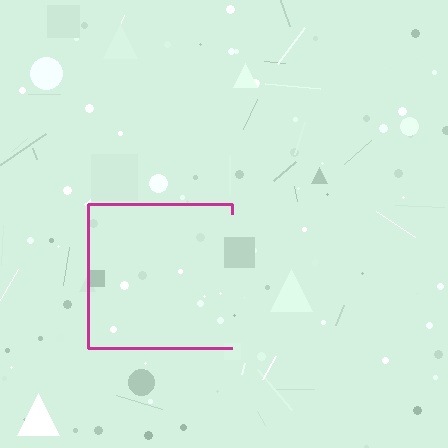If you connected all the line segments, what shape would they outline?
They would outline a square.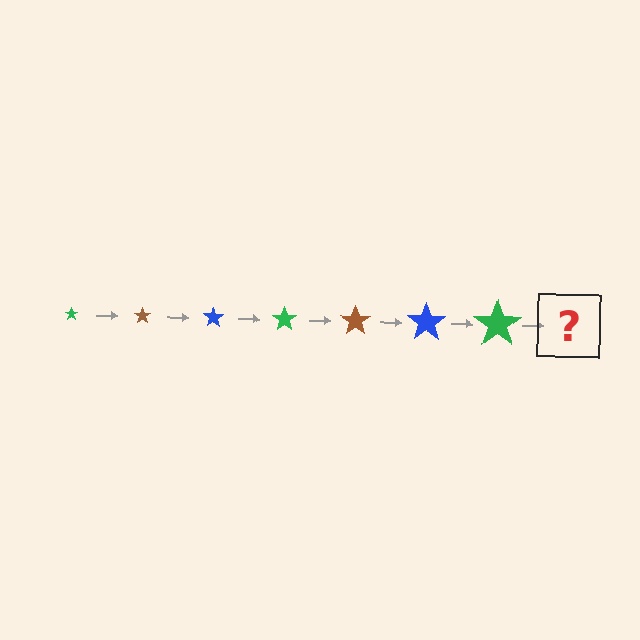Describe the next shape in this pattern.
It should be a brown star, larger than the previous one.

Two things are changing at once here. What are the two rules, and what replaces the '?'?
The two rules are that the star grows larger each step and the color cycles through green, brown, and blue. The '?' should be a brown star, larger than the previous one.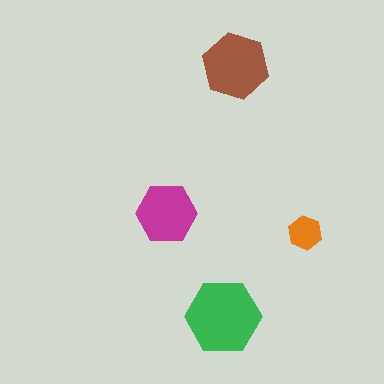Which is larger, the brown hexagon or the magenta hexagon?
The brown one.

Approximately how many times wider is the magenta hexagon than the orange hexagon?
About 2 times wider.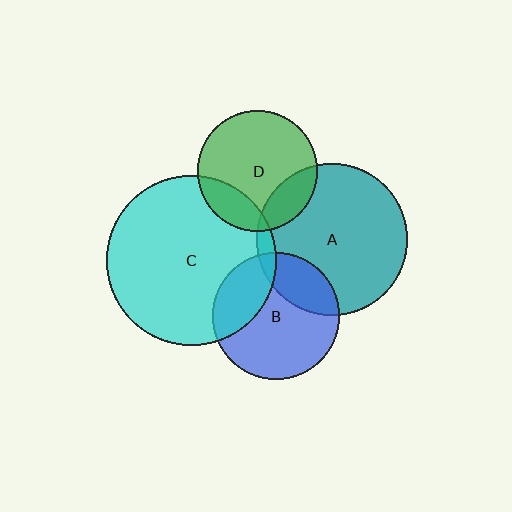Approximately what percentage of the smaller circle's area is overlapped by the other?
Approximately 25%.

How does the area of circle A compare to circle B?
Approximately 1.4 times.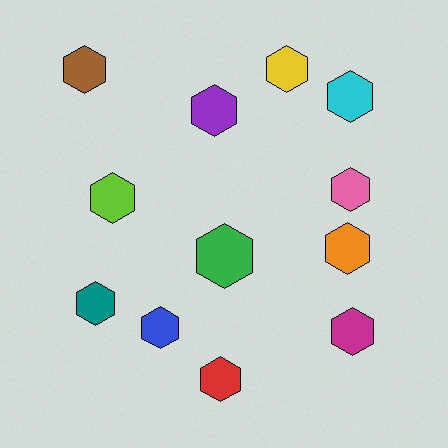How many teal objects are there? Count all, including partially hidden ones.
There is 1 teal object.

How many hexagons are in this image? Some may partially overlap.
There are 12 hexagons.